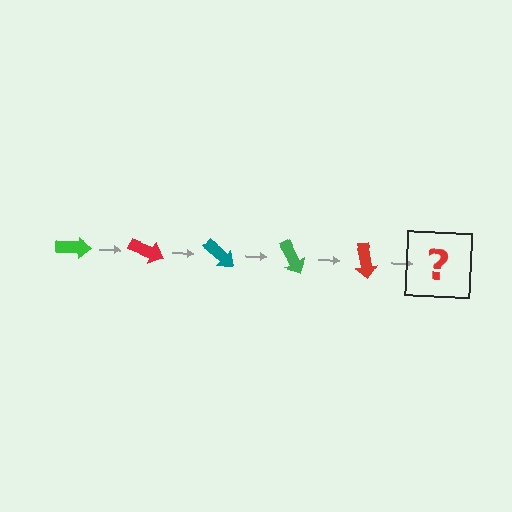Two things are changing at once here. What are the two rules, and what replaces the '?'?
The two rules are that it rotates 20 degrees each step and the color cycles through green, red, and teal. The '?' should be a teal arrow, rotated 100 degrees from the start.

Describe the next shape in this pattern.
It should be a teal arrow, rotated 100 degrees from the start.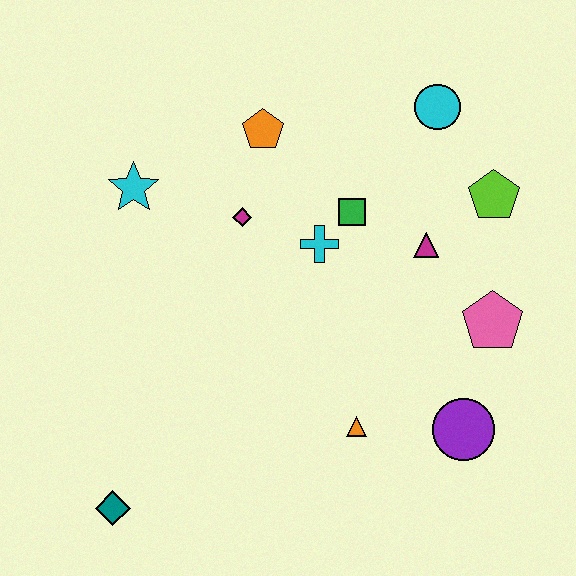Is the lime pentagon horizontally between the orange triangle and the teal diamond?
No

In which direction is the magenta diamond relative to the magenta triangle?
The magenta diamond is to the left of the magenta triangle.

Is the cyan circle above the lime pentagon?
Yes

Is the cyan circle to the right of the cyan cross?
Yes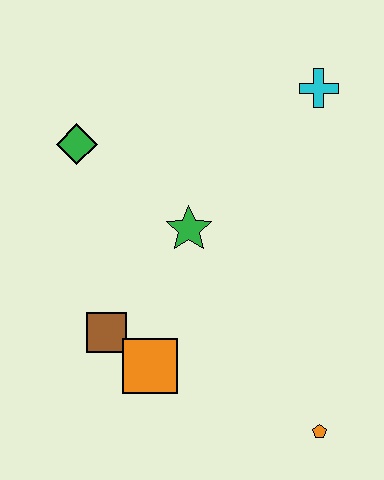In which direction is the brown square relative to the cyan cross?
The brown square is below the cyan cross.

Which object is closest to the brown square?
The orange square is closest to the brown square.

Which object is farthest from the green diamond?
The orange pentagon is farthest from the green diamond.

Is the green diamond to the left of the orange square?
Yes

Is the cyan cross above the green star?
Yes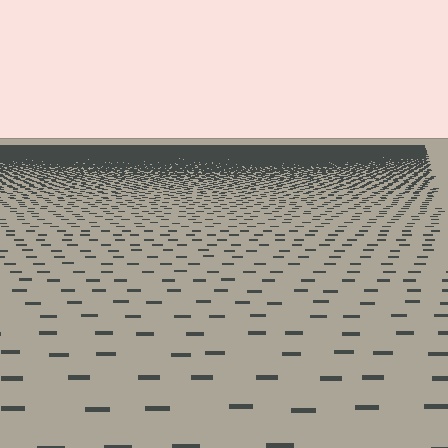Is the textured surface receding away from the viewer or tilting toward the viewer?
The surface is receding away from the viewer. Texture elements get smaller and denser toward the top.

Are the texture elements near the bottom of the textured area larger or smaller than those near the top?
Larger. Near the bottom, elements are closer to the viewer and appear at a bigger on-screen size.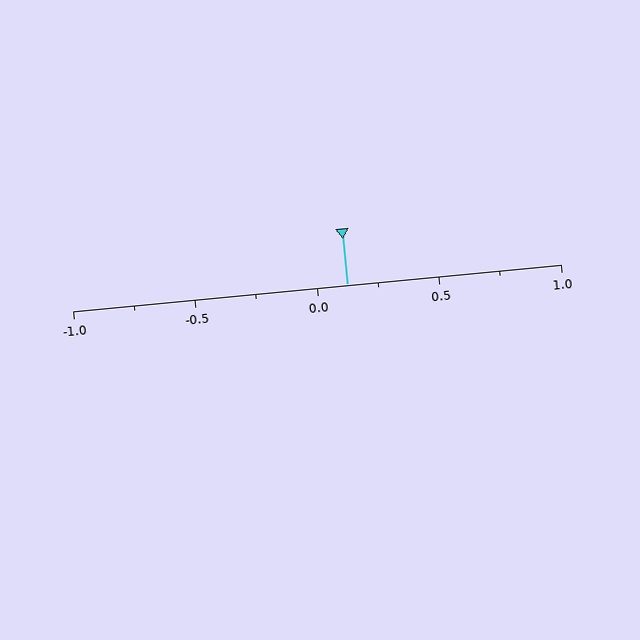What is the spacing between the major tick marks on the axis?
The major ticks are spaced 0.5 apart.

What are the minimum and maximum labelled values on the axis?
The axis runs from -1.0 to 1.0.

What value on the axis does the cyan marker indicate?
The marker indicates approximately 0.12.